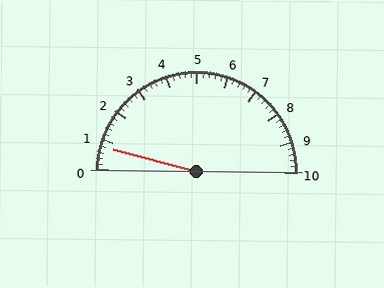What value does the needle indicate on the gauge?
The needle indicates approximately 0.8.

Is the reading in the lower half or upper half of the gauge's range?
The reading is in the lower half of the range (0 to 10).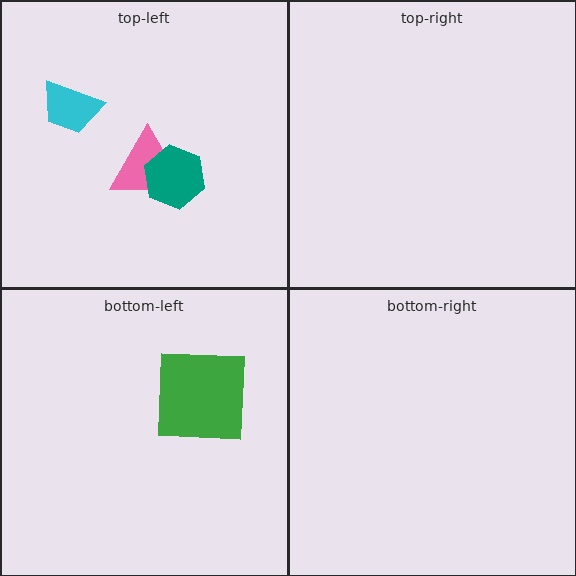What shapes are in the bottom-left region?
The green square.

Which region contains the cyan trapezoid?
The top-left region.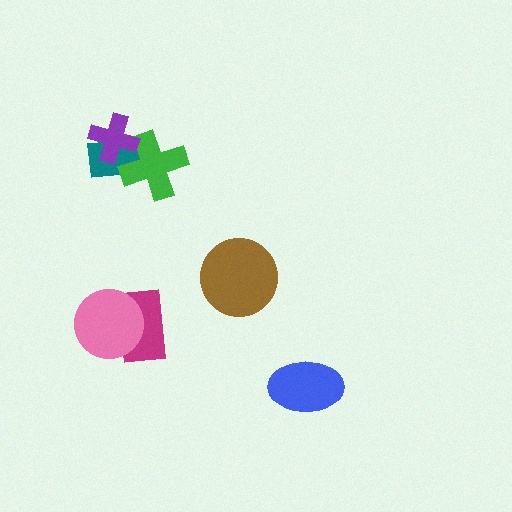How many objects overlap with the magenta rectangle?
1 object overlaps with the magenta rectangle.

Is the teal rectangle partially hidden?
Yes, it is partially covered by another shape.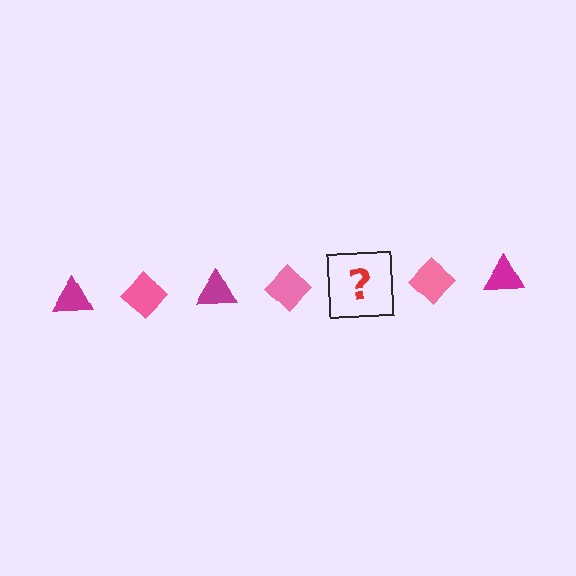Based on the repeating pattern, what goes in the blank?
The blank should be a magenta triangle.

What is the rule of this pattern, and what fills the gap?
The rule is that the pattern alternates between magenta triangle and pink diamond. The gap should be filled with a magenta triangle.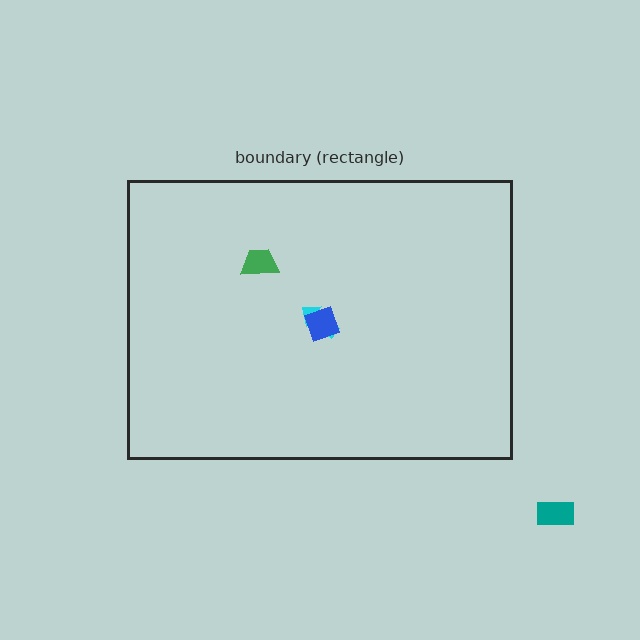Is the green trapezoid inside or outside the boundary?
Inside.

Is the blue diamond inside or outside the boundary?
Inside.